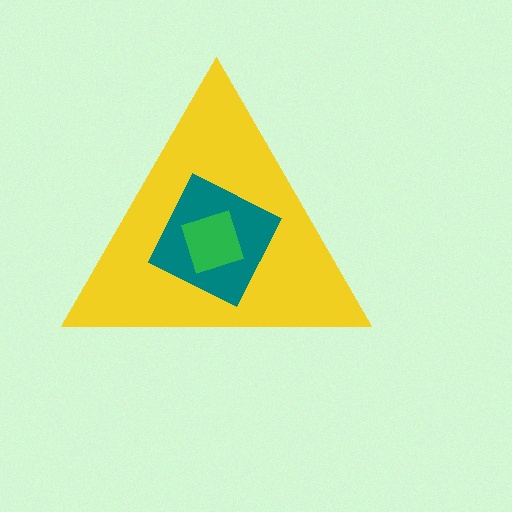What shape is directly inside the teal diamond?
The green square.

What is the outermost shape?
The yellow triangle.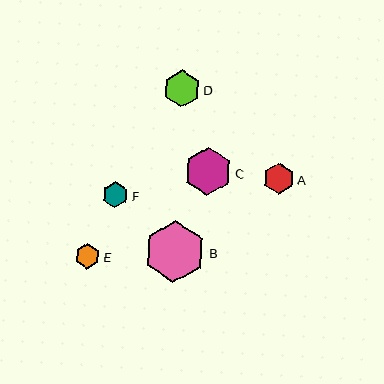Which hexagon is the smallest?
Hexagon E is the smallest with a size of approximately 25 pixels.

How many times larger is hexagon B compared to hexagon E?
Hexagon B is approximately 2.4 times the size of hexagon E.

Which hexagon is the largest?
Hexagon B is the largest with a size of approximately 62 pixels.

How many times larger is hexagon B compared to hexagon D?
Hexagon B is approximately 1.7 times the size of hexagon D.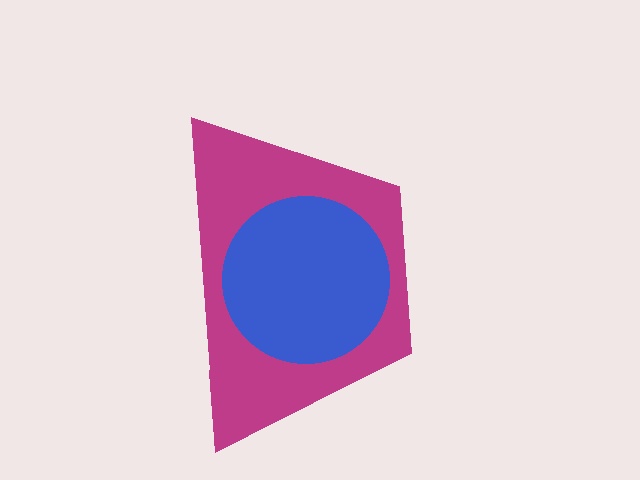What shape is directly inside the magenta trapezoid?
The blue circle.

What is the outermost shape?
The magenta trapezoid.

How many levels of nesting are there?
2.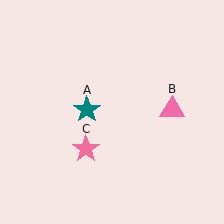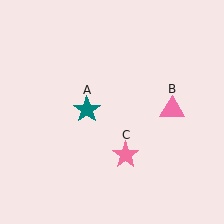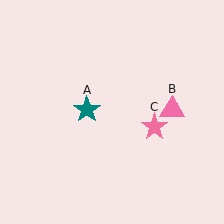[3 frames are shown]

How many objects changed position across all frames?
1 object changed position: pink star (object C).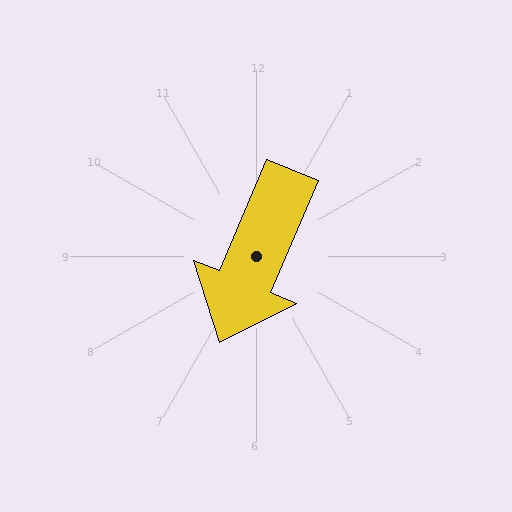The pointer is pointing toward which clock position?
Roughly 7 o'clock.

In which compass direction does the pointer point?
Southwest.